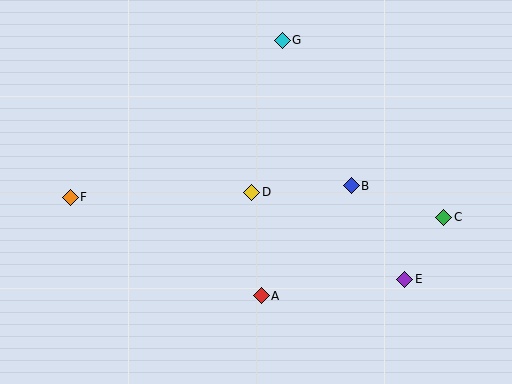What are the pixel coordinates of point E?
Point E is at (405, 279).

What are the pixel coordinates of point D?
Point D is at (252, 192).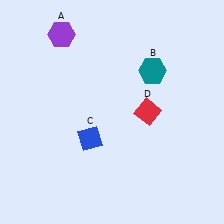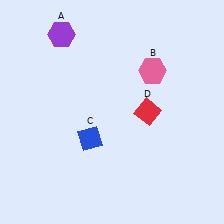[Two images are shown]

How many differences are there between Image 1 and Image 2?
There is 1 difference between the two images.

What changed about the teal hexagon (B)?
In Image 1, B is teal. In Image 2, it changed to pink.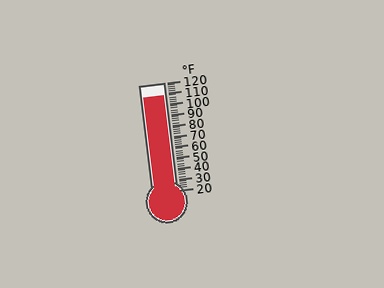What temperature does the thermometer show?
The thermometer shows approximately 108°F.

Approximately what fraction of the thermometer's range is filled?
The thermometer is filled to approximately 90% of its range.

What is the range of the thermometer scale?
The thermometer scale ranges from 20°F to 120°F.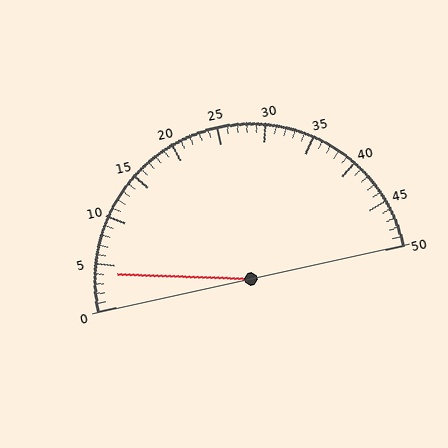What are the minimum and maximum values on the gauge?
The gauge ranges from 0 to 50.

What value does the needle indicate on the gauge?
The needle indicates approximately 4.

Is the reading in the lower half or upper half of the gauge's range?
The reading is in the lower half of the range (0 to 50).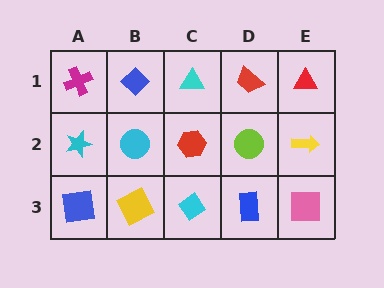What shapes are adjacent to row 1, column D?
A lime circle (row 2, column D), a cyan triangle (row 1, column C), a red triangle (row 1, column E).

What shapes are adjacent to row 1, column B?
A cyan circle (row 2, column B), a magenta cross (row 1, column A), a cyan triangle (row 1, column C).